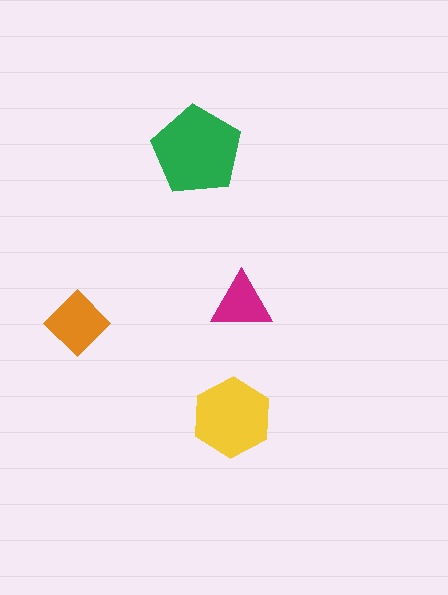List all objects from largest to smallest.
The green pentagon, the yellow hexagon, the orange diamond, the magenta triangle.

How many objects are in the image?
There are 4 objects in the image.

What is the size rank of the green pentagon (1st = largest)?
1st.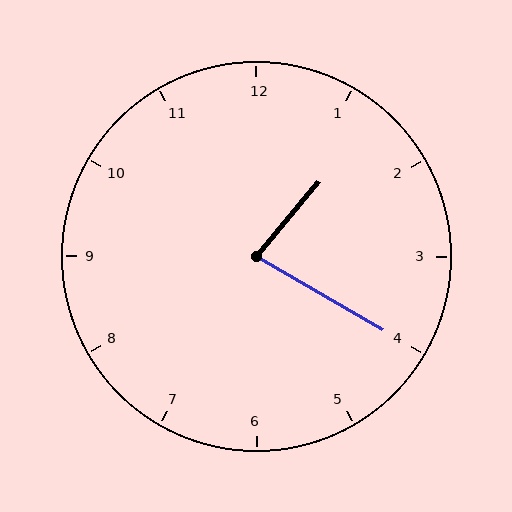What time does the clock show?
1:20.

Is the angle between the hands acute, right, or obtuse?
It is acute.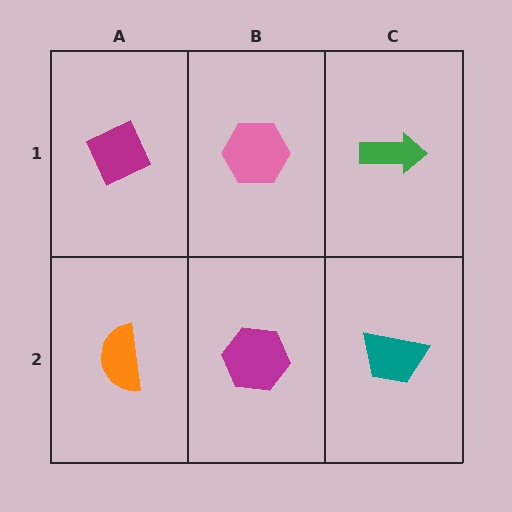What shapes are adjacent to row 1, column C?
A teal trapezoid (row 2, column C), a pink hexagon (row 1, column B).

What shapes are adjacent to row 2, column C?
A green arrow (row 1, column C), a magenta hexagon (row 2, column B).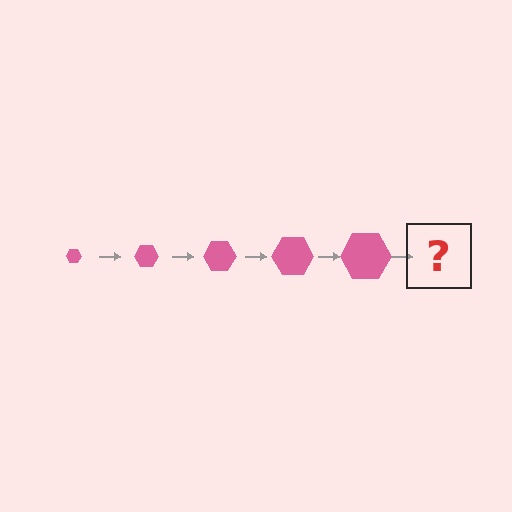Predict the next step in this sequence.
The next step is a pink hexagon, larger than the previous one.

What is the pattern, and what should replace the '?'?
The pattern is that the hexagon gets progressively larger each step. The '?' should be a pink hexagon, larger than the previous one.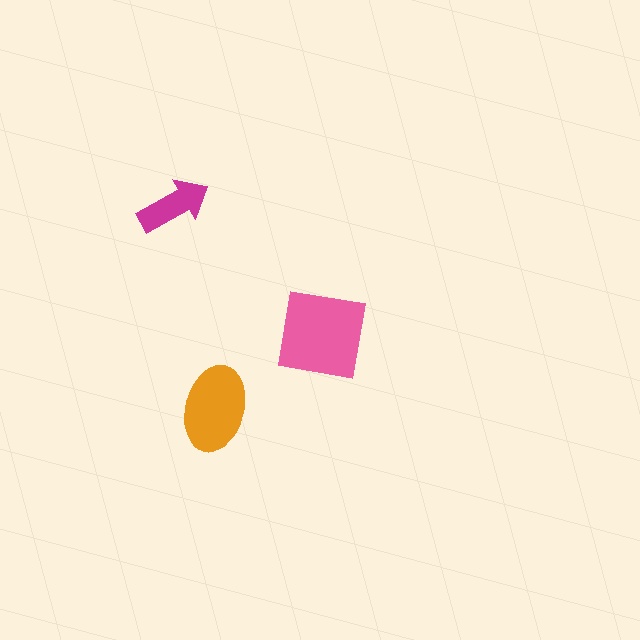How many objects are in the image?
There are 3 objects in the image.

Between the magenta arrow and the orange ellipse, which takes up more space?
The orange ellipse.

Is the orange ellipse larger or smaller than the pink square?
Smaller.